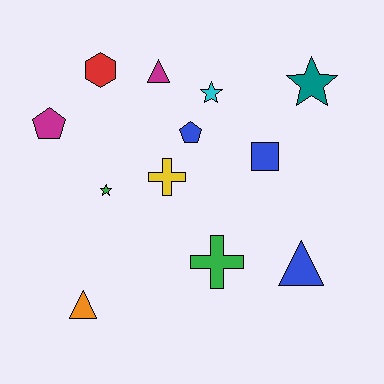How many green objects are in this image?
There are 2 green objects.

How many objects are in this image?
There are 12 objects.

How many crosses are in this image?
There are 2 crosses.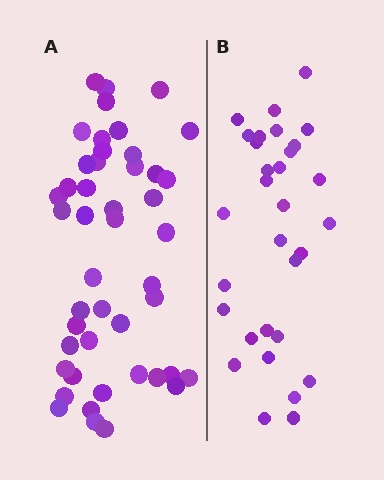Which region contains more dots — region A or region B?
Region A (the left region) has more dots.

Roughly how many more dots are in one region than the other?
Region A has approximately 15 more dots than region B.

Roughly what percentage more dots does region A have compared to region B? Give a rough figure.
About 50% more.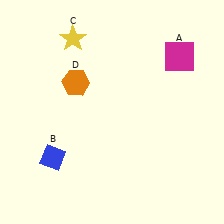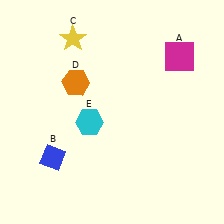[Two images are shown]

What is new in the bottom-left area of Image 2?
A cyan hexagon (E) was added in the bottom-left area of Image 2.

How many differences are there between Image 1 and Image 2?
There is 1 difference between the two images.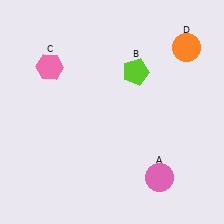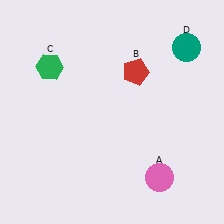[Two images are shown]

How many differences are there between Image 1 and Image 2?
There are 3 differences between the two images.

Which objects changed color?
B changed from lime to red. C changed from pink to green. D changed from orange to teal.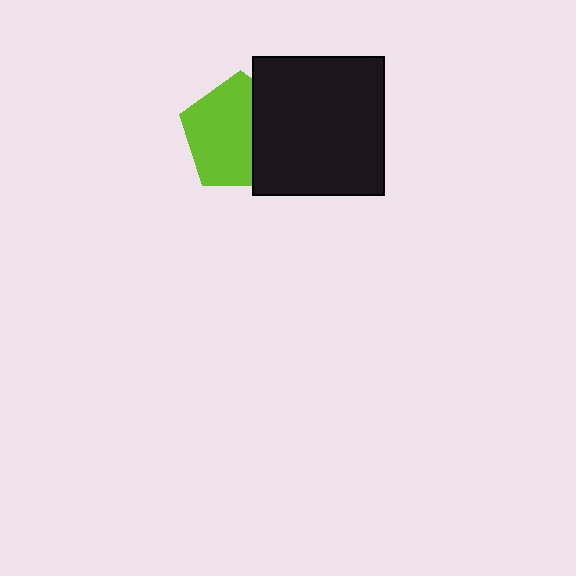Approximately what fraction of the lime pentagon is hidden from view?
Roughly 37% of the lime pentagon is hidden behind the black rectangle.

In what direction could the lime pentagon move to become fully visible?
The lime pentagon could move left. That would shift it out from behind the black rectangle entirely.